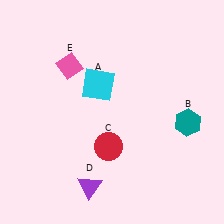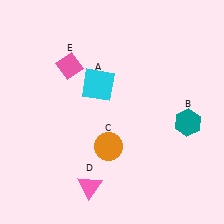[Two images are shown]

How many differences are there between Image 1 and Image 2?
There are 2 differences between the two images.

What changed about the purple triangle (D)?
In Image 1, D is purple. In Image 2, it changed to pink.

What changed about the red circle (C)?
In Image 1, C is red. In Image 2, it changed to orange.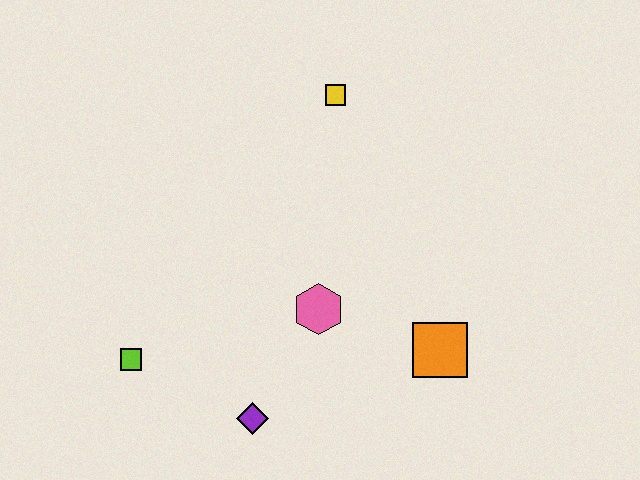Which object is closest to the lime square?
The purple diamond is closest to the lime square.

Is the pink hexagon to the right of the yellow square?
No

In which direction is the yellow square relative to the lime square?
The yellow square is above the lime square.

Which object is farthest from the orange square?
The lime square is farthest from the orange square.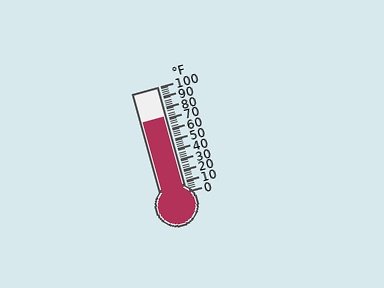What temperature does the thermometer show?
The thermometer shows approximately 72°F.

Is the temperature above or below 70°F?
The temperature is above 70°F.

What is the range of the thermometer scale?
The thermometer scale ranges from 0°F to 100°F.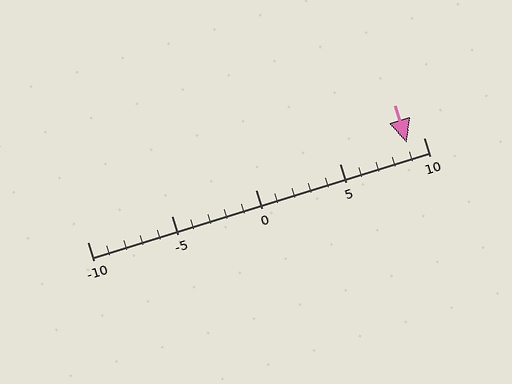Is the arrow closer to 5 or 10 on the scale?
The arrow is closer to 10.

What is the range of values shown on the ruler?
The ruler shows values from -10 to 10.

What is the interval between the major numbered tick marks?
The major tick marks are spaced 5 units apart.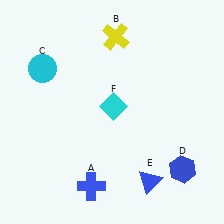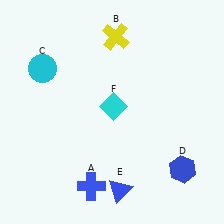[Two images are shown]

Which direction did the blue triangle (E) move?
The blue triangle (E) moved left.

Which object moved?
The blue triangle (E) moved left.